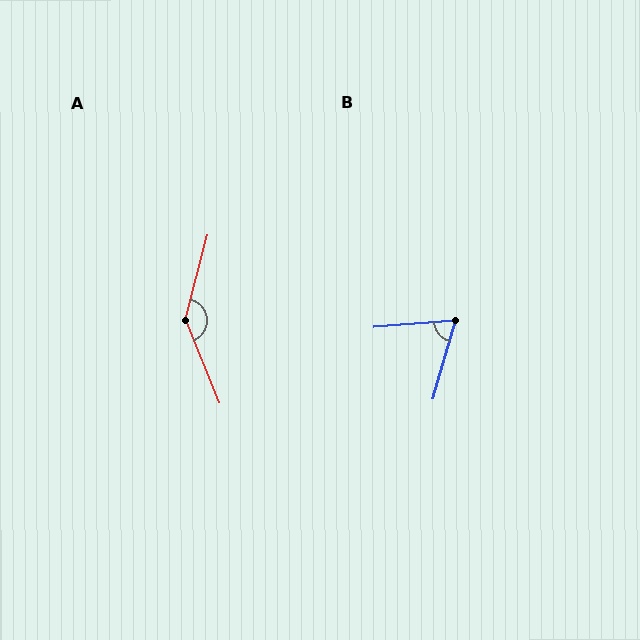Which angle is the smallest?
B, at approximately 69 degrees.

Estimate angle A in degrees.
Approximately 143 degrees.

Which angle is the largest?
A, at approximately 143 degrees.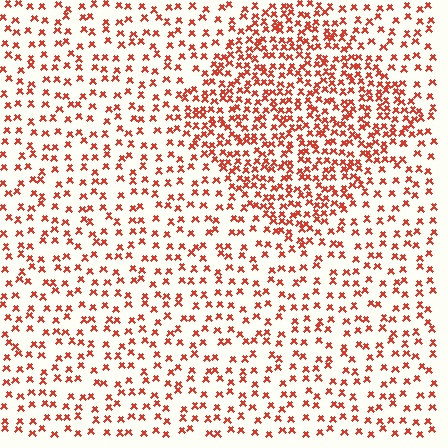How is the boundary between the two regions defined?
The boundary is defined by a change in element density (approximately 2.1x ratio). All elements are the same color, size, and shape.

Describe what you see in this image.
The image contains small red elements arranged at two different densities. A diamond-shaped region is visible where the elements are more densely packed than the surrounding area.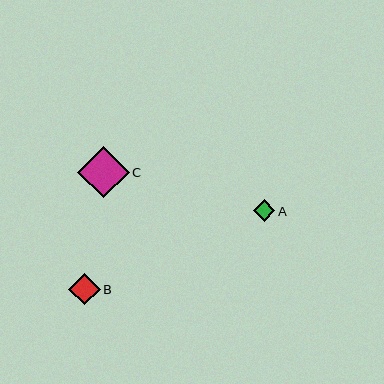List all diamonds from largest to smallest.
From largest to smallest: C, B, A.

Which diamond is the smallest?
Diamond A is the smallest with a size of approximately 22 pixels.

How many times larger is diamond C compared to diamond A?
Diamond C is approximately 2.4 times the size of diamond A.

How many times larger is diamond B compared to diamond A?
Diamond B is approximately 1.4 times the size of diamond A.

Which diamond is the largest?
Diamond C is the largest with a size of approximately 52 pixels.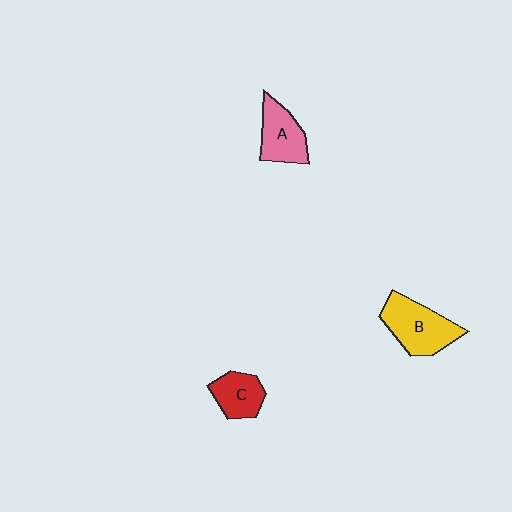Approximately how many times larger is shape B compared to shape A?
Approximately 1.3 times.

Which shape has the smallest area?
Shape C (red).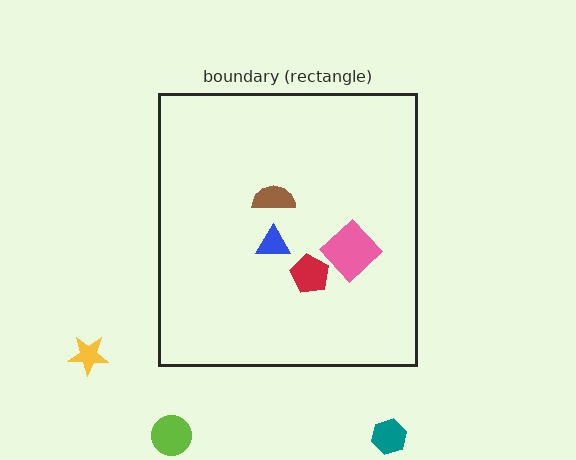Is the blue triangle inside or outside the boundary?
Inside.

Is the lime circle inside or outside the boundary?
Outside.